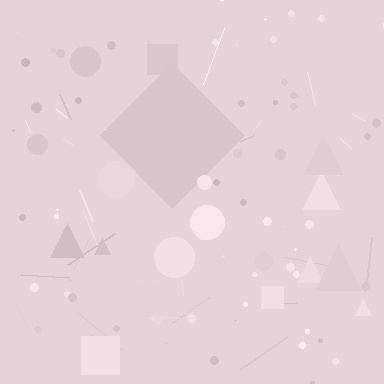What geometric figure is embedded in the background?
A diamond is embedded in the background.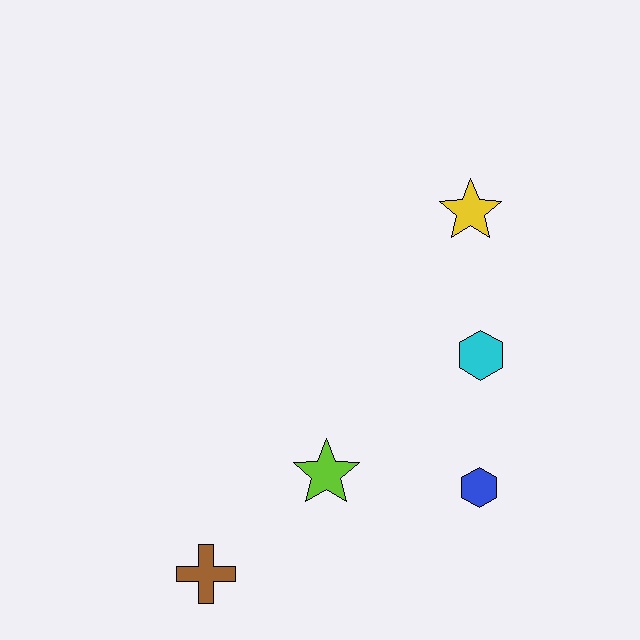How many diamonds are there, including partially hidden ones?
There are no diamonds.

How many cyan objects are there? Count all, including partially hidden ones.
There is 1 cyan object.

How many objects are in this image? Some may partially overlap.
There are 5 objects.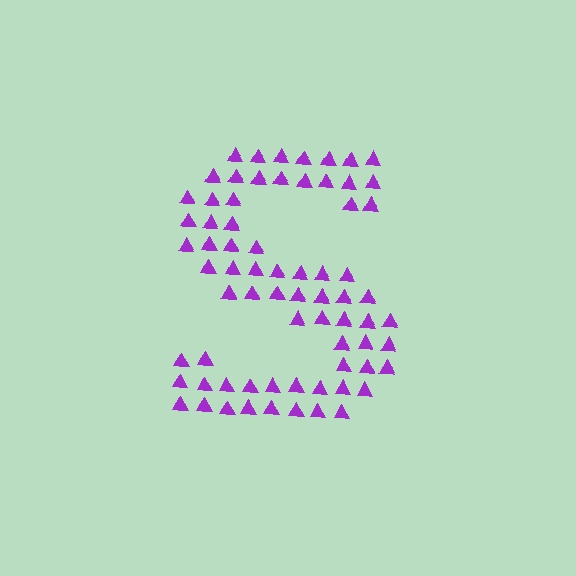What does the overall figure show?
The overall figure shows the letter S.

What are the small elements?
The small elements are triangles.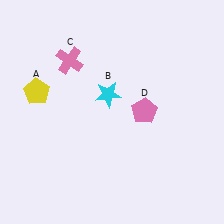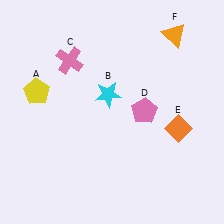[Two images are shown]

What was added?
An orange diamond (E), an orange triangle (F) were added in Image 2.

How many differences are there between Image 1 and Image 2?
There are 2 differences between the two images.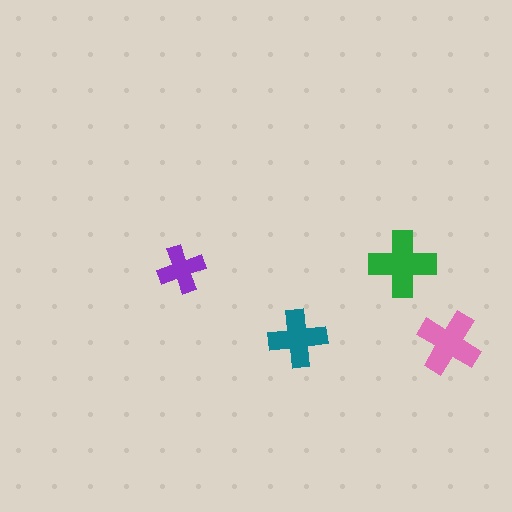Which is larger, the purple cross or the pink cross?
The pink one.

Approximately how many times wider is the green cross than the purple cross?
About 1.5 times wider.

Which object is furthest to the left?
The purple cross is leftmost.